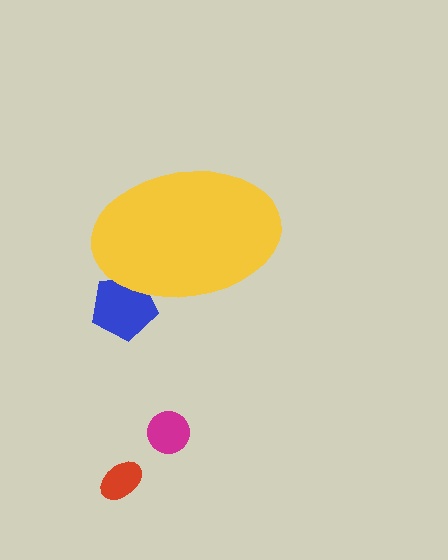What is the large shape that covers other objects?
A yellow ellipse.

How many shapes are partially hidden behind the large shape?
1 shape is partially hidden.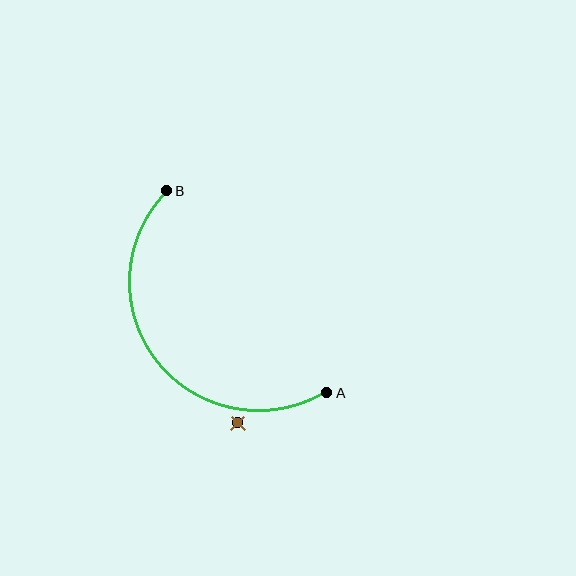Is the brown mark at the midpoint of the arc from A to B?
No — the brown mark does not lie on the arc at all. It sits slightly outside the curve.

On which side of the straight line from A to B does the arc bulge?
The arc bulges below and to the left of the straight line connecting A and B.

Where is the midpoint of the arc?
The arc midpoint is the point on the curve farthest from the straight line joining A and B. It sits below and to the left of that line.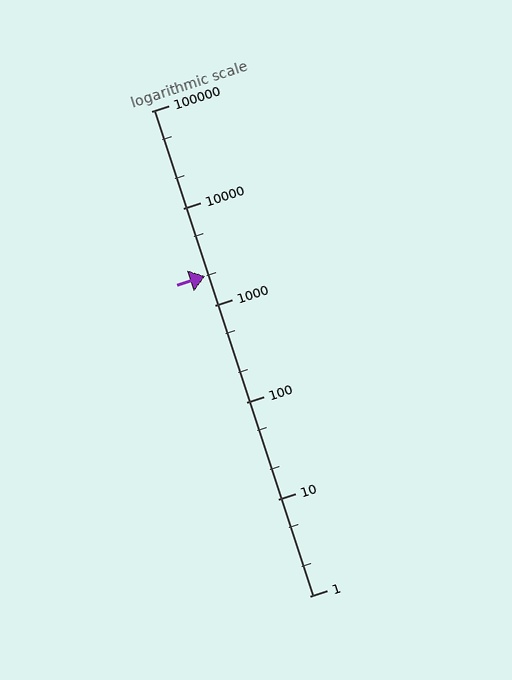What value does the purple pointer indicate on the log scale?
The pointer indicates approximately 2000.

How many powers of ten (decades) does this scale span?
The scale spans 5 decades, from 1 to 100000.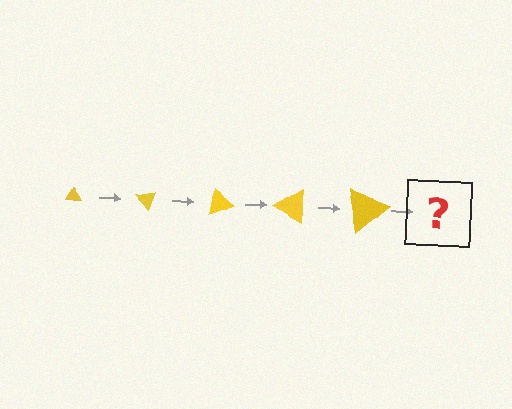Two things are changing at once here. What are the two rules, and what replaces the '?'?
The two rules are that the triangle grows larger each step and it rotates 50 degrees each step. The '?' should be a triangle, larger than the previous one and rotated 250 degrees from the start.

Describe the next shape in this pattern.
It should be a triangle, larger than the previous one and rotated 250 degrees from the start.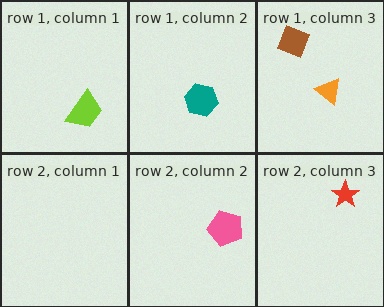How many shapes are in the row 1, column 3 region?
2.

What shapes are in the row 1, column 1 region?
The lime trapezoid.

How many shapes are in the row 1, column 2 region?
1.